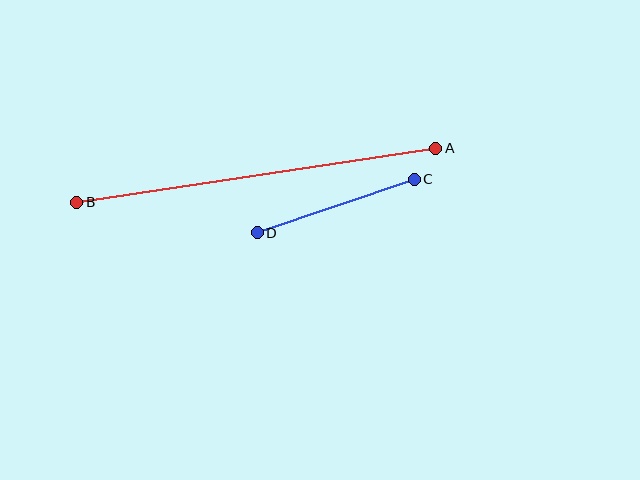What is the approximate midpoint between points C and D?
The midpoint is at approximately (336, 206) pixels.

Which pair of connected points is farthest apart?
Points A and B are farthest apart.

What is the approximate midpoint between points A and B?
The midpoint is at approximately (256, 175) pixels.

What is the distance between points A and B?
The distance is approximately 363 pixels.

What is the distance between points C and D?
The distance is approximately 166 pixels.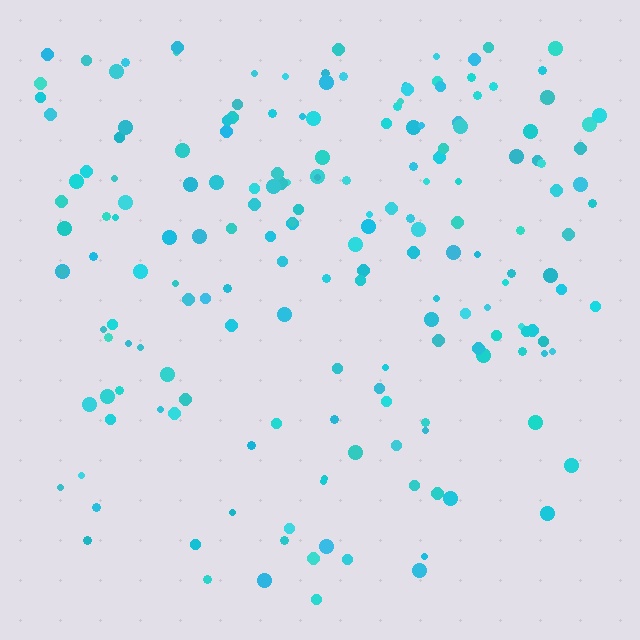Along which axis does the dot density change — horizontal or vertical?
Vertical.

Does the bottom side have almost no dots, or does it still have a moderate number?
Still a moderate number, just noticeably fewer than the top.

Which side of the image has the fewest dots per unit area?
The bottom.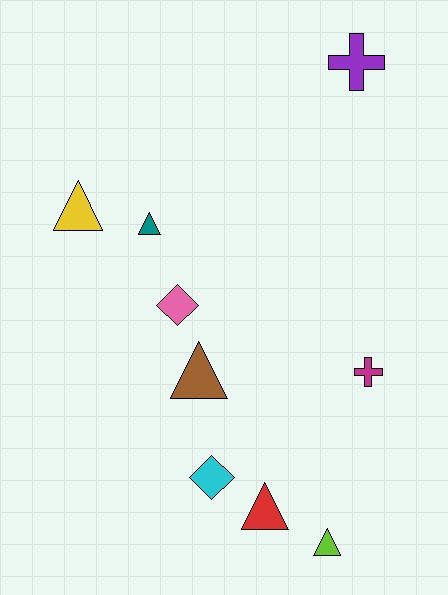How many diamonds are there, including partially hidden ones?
There are 2 diamonds.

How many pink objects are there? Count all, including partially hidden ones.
There is 1 pink object.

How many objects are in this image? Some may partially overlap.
There are 9 objects.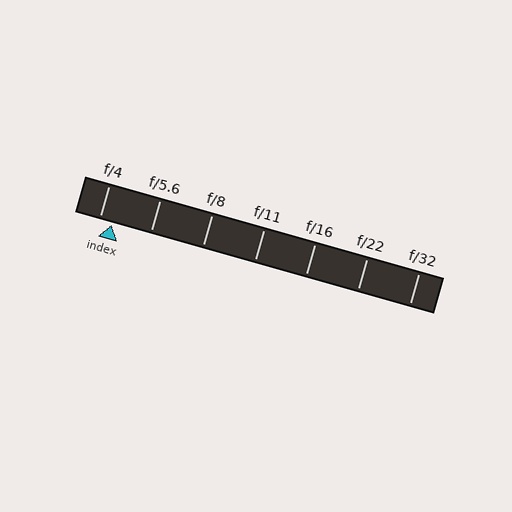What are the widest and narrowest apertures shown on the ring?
The widest aperture shown is f/4 and the narrowest is f/32.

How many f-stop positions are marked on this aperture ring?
There are 7 f-stop positions marked.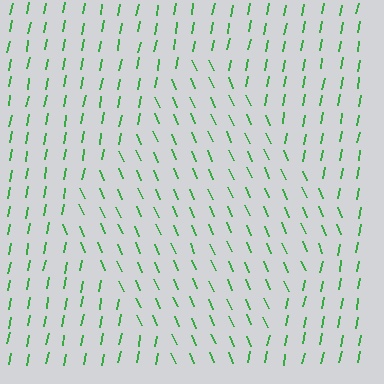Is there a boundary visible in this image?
Yes, there is a texture boundary formed by a change in line orientation.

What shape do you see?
I see a diamond.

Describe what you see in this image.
The image is filled with small green line segments. A diamond region in the image has lines oriented differently from the surrounding lines, creating a visible texture boundary.